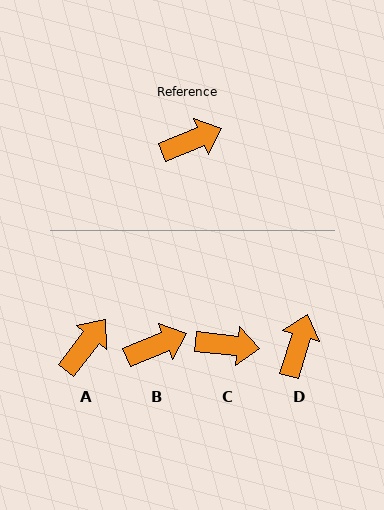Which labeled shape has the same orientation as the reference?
B.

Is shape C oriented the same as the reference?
No, it is off by about 28 degrees.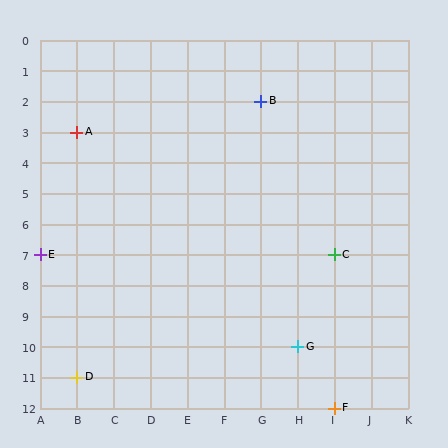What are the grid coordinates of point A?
Point A is at grid coordinates (B, 3).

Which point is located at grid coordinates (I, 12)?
Point F is at (I, 12).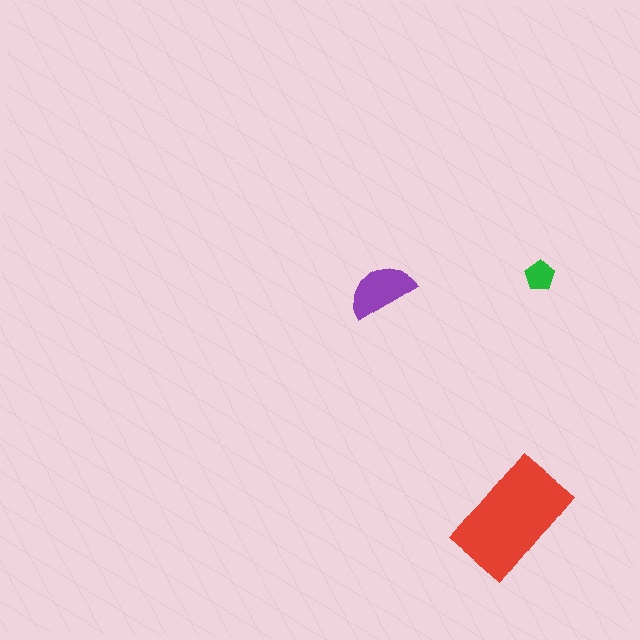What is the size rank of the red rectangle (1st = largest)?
1st.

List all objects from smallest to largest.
The green pentagon, the purple semicircle, the red rectangle.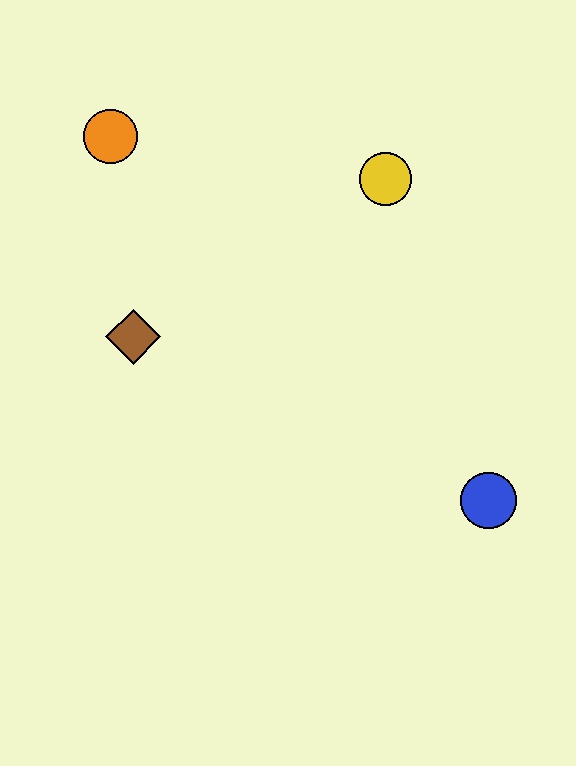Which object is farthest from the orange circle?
The blue circle is farthest from the orange circle.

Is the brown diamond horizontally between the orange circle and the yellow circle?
Yes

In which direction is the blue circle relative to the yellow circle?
The blue circle is below the yellow circle.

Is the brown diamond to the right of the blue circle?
No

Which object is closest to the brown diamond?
The orange circle is closest to the brown diamond.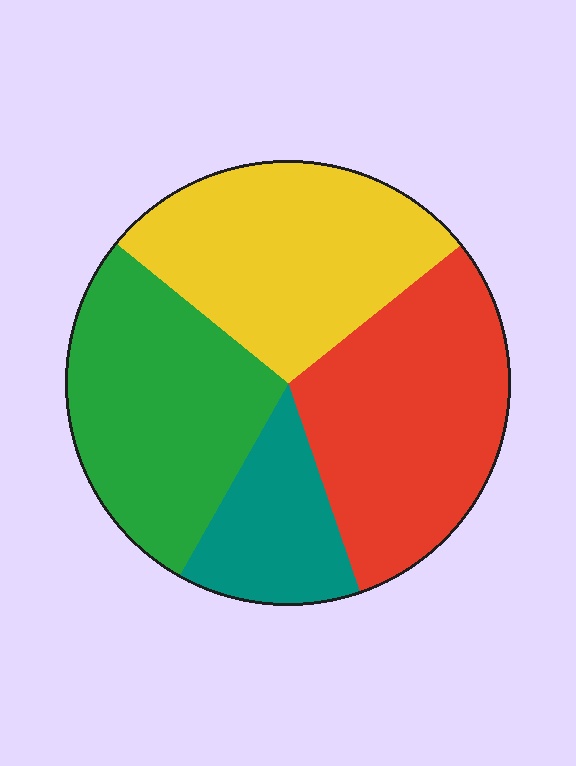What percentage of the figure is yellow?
Yellow takes up about one quarter (1/4) of the figure.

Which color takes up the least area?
Teal, at roughly 15%.